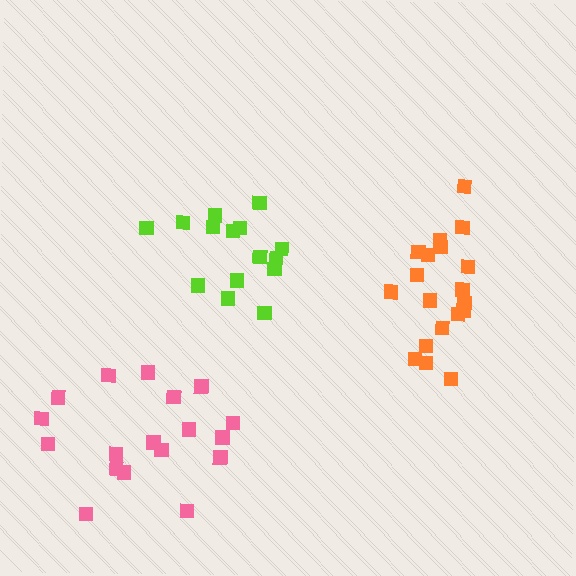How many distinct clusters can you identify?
There are 3 distinct clusters.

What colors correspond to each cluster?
The clusters are colored: pink, lime, orange.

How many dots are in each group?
Group 1: 18 dots, Group 2: 15 dots, Group 3: 19 dots (52 total).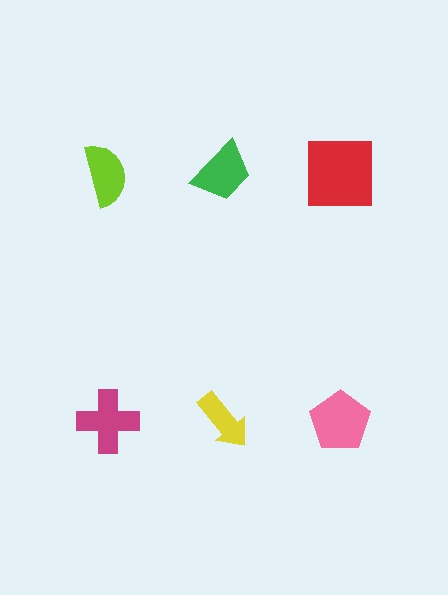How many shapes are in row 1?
3 shapes.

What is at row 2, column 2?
A yellow arrow.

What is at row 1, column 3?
A red square.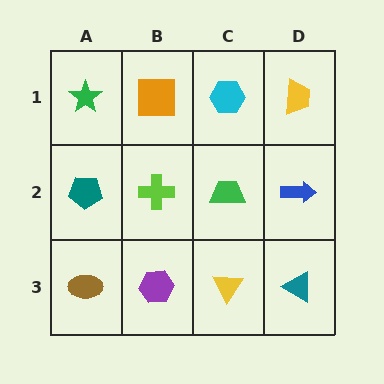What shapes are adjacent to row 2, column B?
An orange square (row 1, column B), a purple hexagon (row 3, column B), a teal pentagon (row 2, column A), a green trapezoid (row 2, column C).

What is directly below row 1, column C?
A green trapezoid.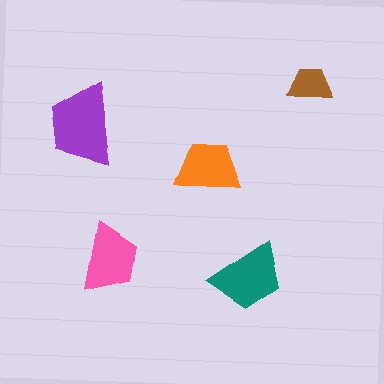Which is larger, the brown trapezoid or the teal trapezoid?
The teal one.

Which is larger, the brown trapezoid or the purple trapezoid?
The purple one.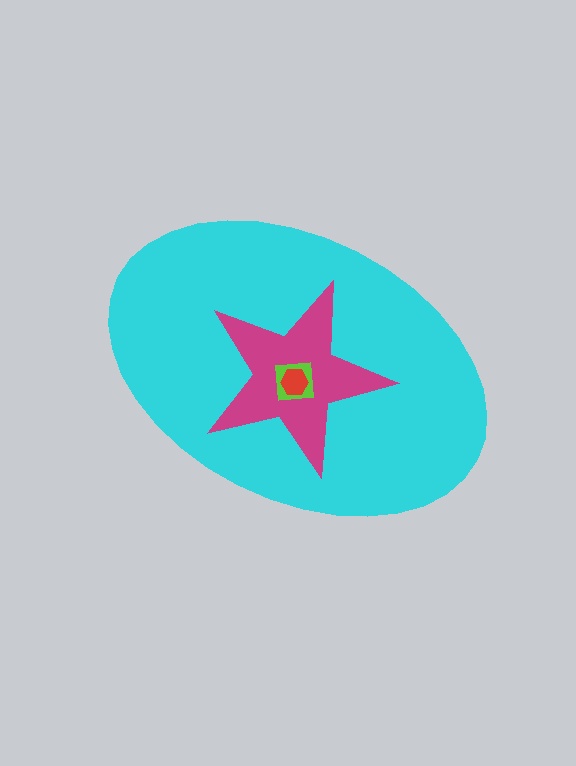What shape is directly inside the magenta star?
The lime square.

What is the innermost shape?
The red hexagon.